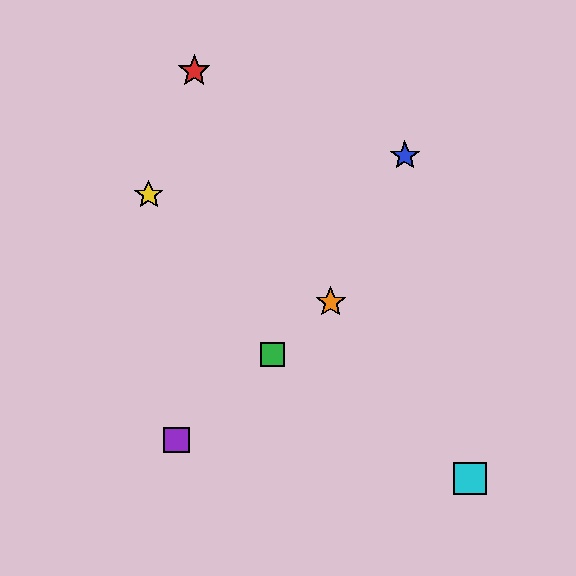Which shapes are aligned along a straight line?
The green square, the purple square, the orange star are aligned along a straight line.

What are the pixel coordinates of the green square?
The green square is at (273, 354).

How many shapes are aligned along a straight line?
3 shapes (the green square, the purple square, the orange star) are aligned along a straight line.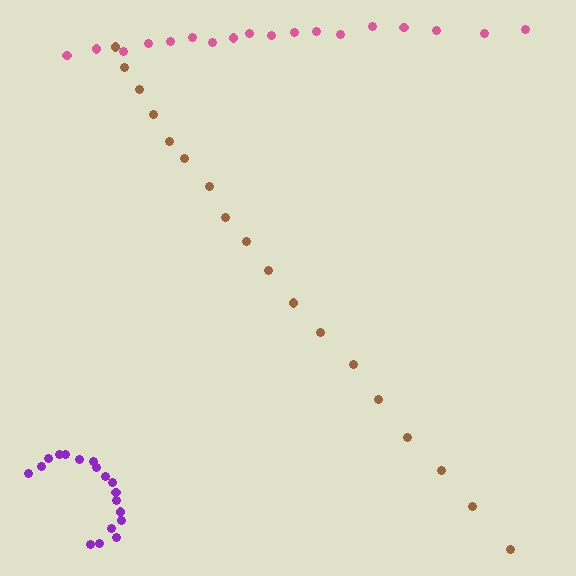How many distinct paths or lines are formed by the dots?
There are 3 distinct paths.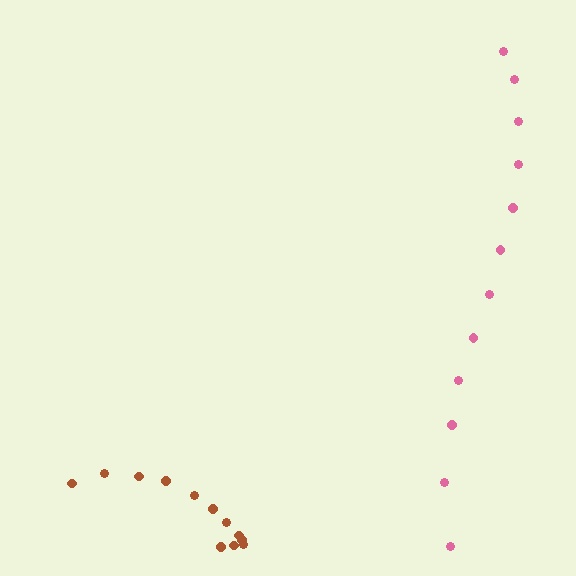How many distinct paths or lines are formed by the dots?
There are 2 distinct paths.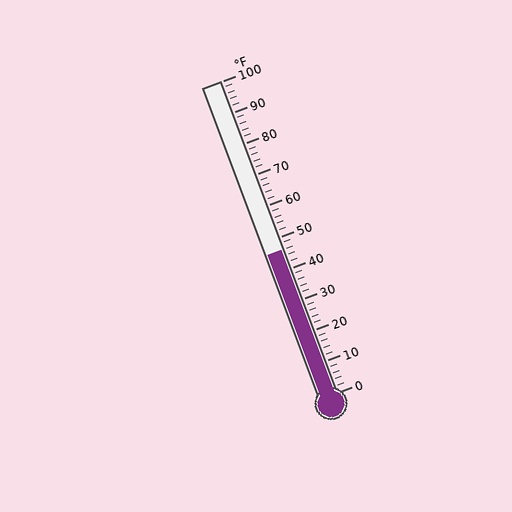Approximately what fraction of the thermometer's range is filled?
The thermometer is filled to approximately 45% of its range.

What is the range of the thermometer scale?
The thermometer scale ranges from 0°F to 100°F.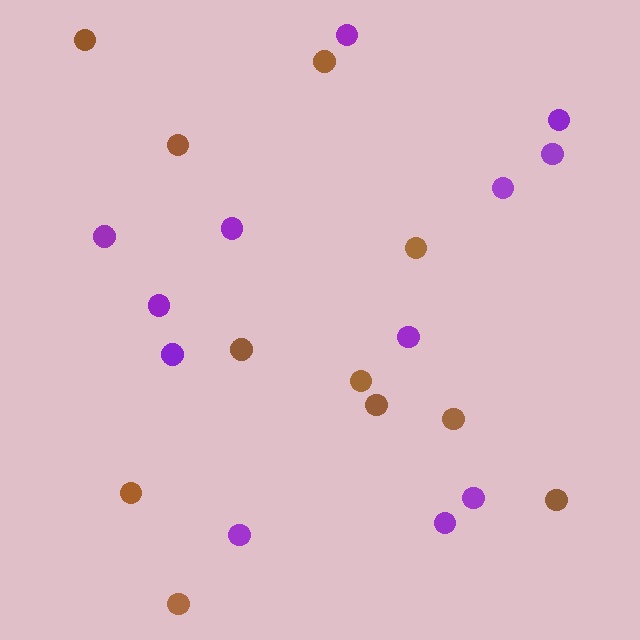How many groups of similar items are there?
There are 2 groups: one group of purple circles (12) and one group of brown circles (11).